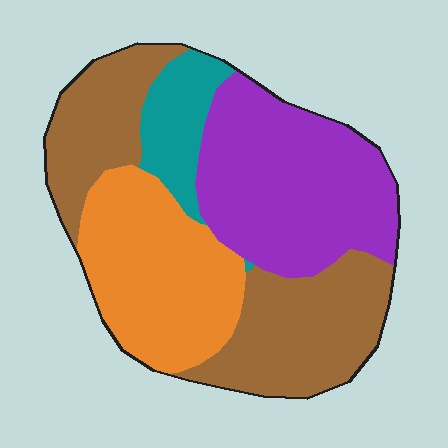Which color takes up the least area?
Teal, at roughly 10%.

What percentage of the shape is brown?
Brown takes up between a third and a half of the shape.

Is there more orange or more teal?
Orange.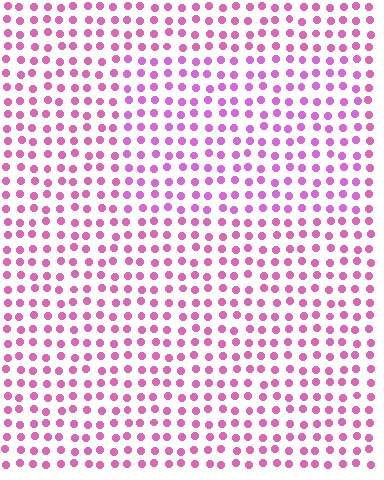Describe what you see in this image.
The image is filled with small pink elements in a uniform arrangement. A rectangle-shaped region is visible where the elements are tinted to a slightly different hue, forming a subtle color boundary.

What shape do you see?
I see a rectangle.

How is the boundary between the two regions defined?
The boundary is defined purely by a slight shift in hue (about 21 degrees). Spacing, size, and orientation are identical on both sides.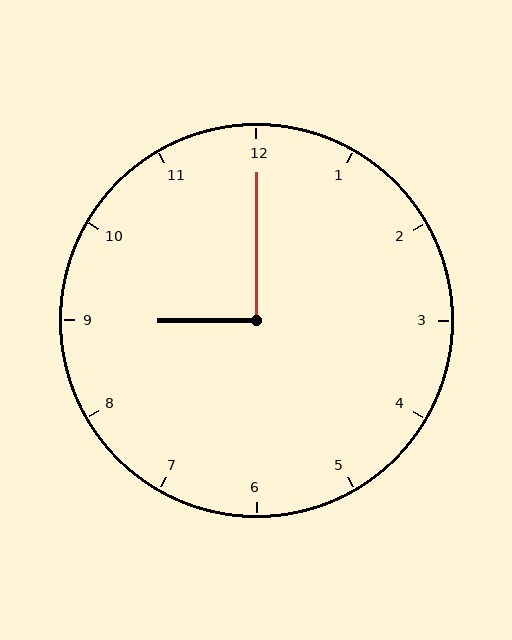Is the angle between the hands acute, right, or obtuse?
It is right.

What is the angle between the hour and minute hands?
Approximately 90 degrees.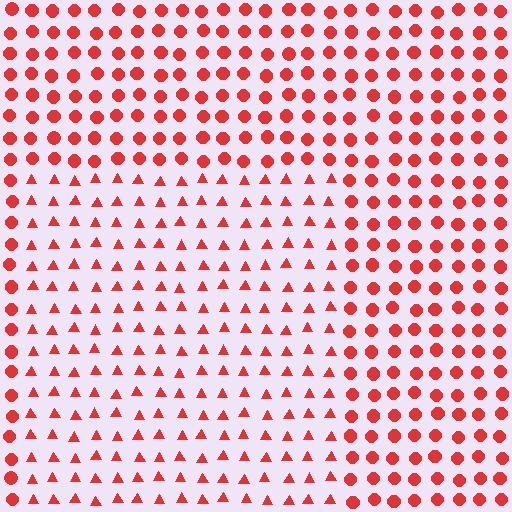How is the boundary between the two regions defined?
The boundary is defined by a change in element shape: triangles inside vs. circles outside. All elements share the same color and spacing.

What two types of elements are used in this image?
The image uses triangles inside the rectangle region and circles outside it.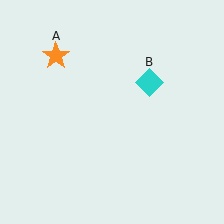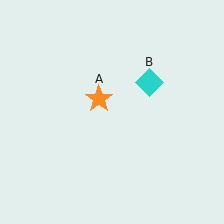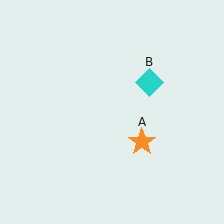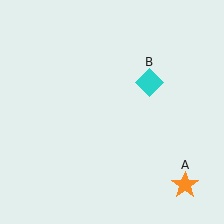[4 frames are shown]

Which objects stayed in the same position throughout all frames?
Cyan diamond (object B) remained stationary.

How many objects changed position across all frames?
1 object changed position: orange star (object A).